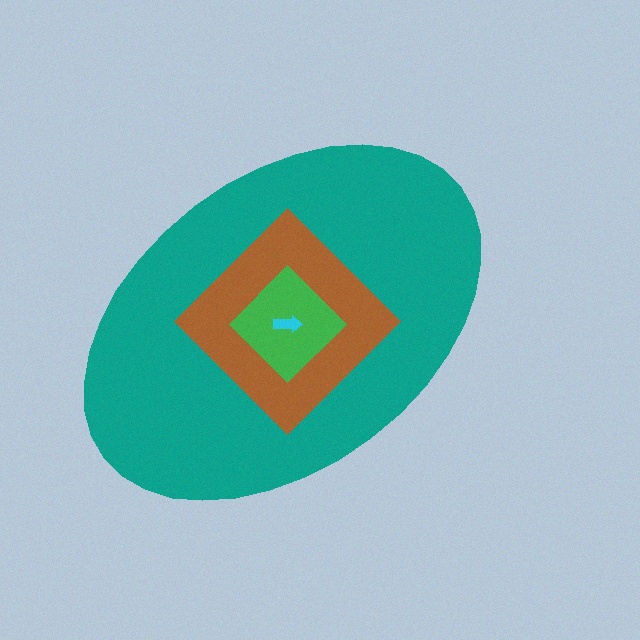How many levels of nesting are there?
4.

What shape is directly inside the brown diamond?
The green diamond.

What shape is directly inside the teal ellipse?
The brown diamond.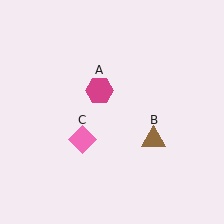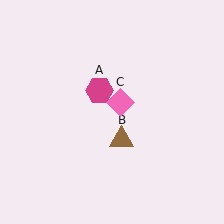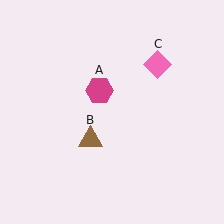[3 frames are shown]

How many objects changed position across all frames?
2 objects changed position: brown triangle (object B), pink diamond (object C).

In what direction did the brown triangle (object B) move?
The brown triangle (object B) moved left.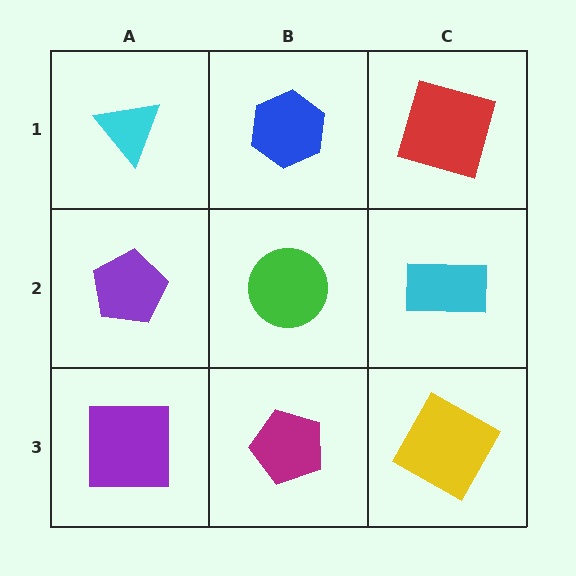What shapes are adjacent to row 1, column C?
A cyan rectangle (row 2, column C), a blue hexagon (row 1, column B).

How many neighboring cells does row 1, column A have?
2.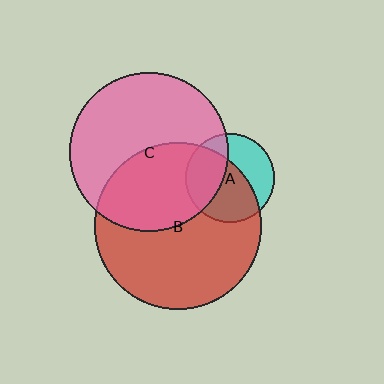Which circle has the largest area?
Circle B (red).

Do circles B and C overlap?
Yes.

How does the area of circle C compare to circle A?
Approximately 3.2 times.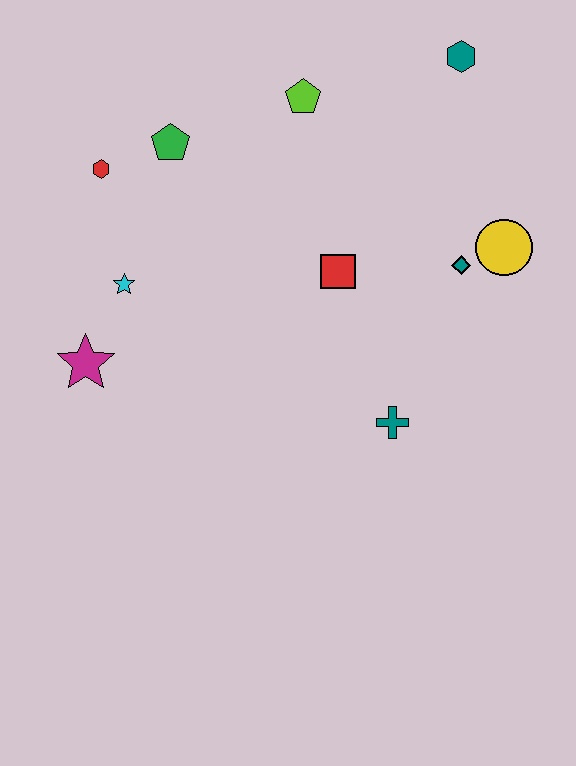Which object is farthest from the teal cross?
The red hexagon is farthest from the teal cross.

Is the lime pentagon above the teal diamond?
Yes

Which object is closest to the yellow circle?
The teal diamond is closest to the yellow circle.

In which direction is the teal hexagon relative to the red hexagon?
The teal hexagon is to the right of the red hexagon.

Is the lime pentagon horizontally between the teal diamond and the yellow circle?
No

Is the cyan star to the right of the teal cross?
No